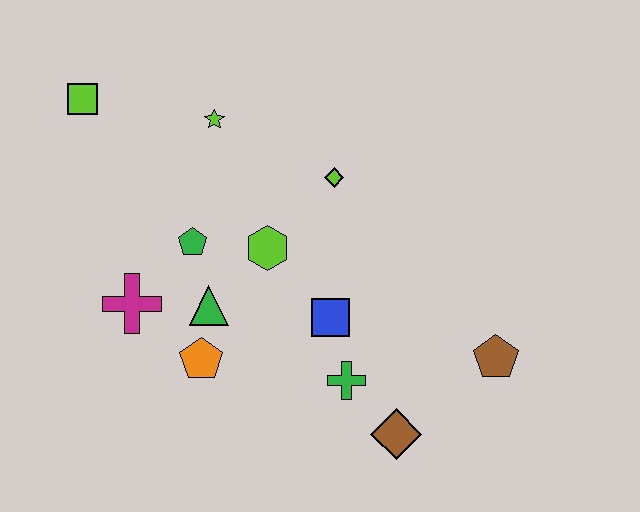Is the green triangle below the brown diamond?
No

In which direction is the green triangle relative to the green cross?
The green triangle is to the left of the green cross.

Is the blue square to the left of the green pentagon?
No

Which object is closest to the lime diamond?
The lime hexagon is closest to the lime diamond.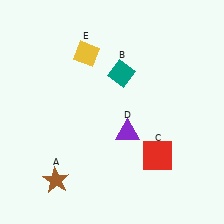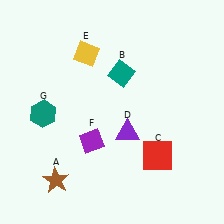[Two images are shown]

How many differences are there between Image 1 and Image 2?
There are 2 differences between the two images.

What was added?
A purple diamond (F), a teal hexagon (G) were added in Image 2.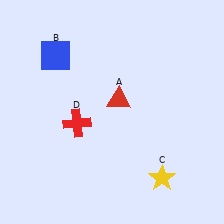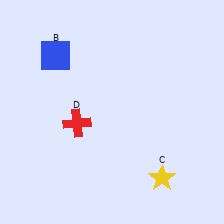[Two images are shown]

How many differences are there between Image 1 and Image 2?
There is 1 difference between the two images.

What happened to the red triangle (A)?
The red triangle (A) was removed in Image 2. It was in the top-right area of Image 1.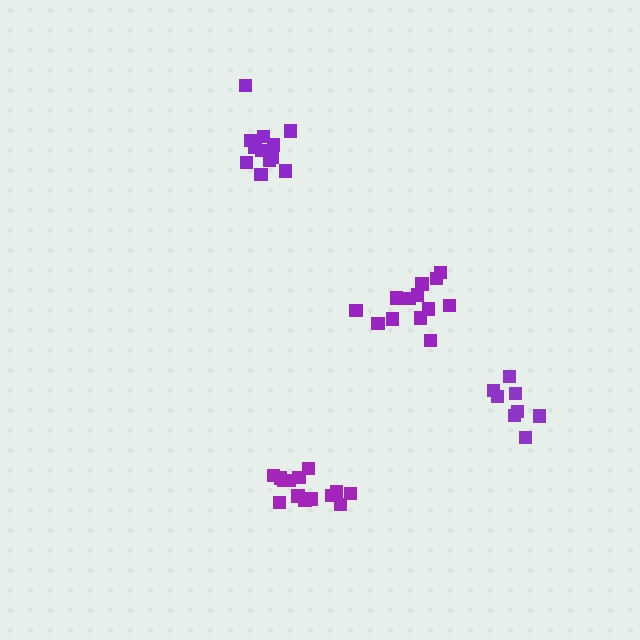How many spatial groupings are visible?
There are 4 spatial groupings.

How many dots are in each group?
Group 1: 13 dots, Group 2: 13 dots, Group 3: 14 dots, Group 4: 8 dots (48 total).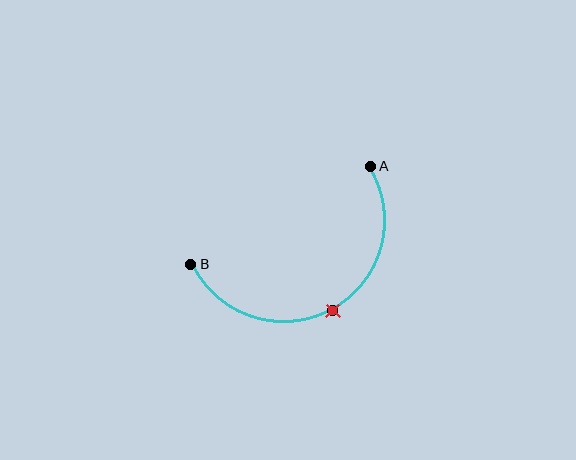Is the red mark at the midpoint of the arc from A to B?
Yes. The red mark lies on the arc at equal arc-length from both A and B — it is the arc midpoint.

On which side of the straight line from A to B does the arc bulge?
The arc bulges below the straight line connecting A and B.